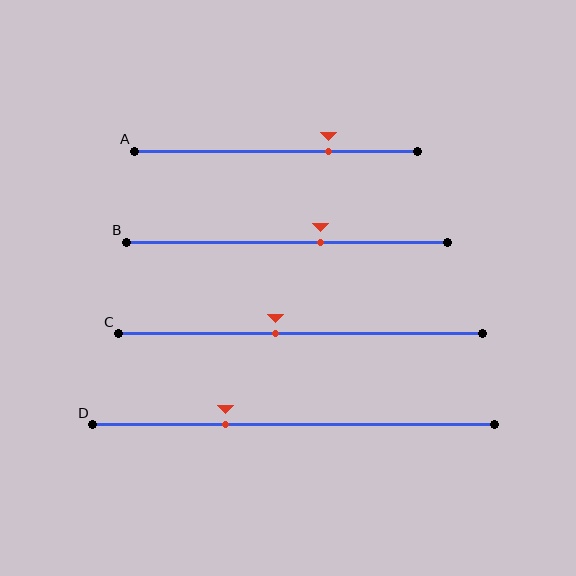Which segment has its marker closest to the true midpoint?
Segment C has its marker closest to the true midpoint.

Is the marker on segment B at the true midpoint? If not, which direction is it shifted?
No, the marker on segment B is shifted to the right by about 10% of the segment length.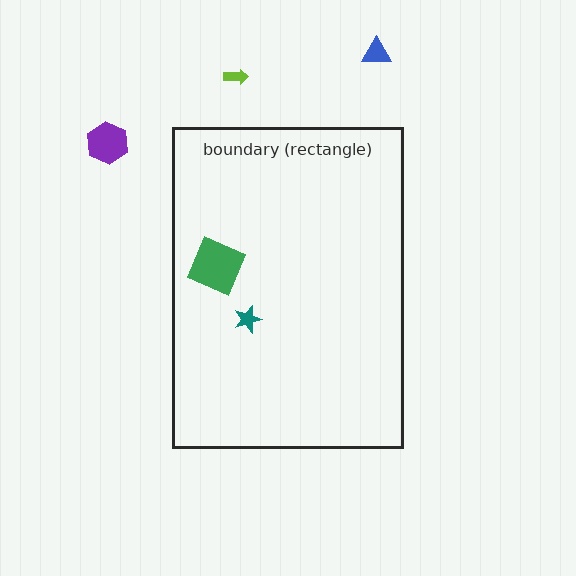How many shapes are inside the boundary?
2 inside, 3 outside.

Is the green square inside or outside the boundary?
Inside.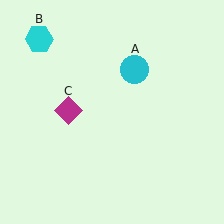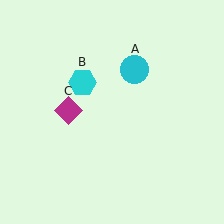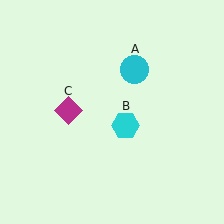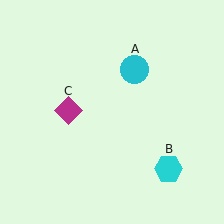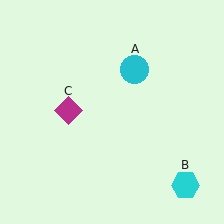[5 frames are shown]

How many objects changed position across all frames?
1 object changed position: cyan hexagon (object B).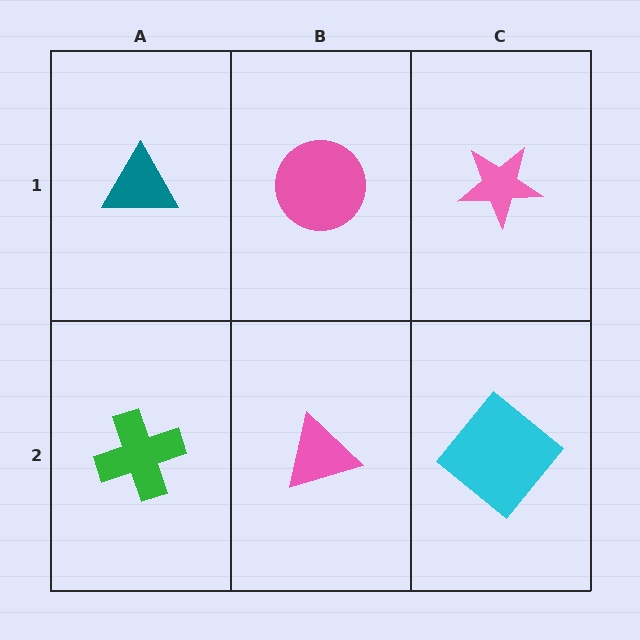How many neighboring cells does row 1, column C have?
2.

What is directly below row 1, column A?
A green cross.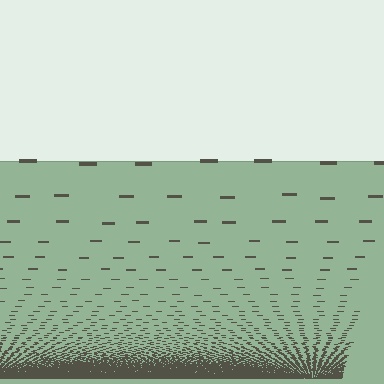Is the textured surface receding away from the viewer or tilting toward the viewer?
The surface appears to tilt toward the viewer. Texture elements get larger and sparser toward the top.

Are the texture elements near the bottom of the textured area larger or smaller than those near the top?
Smaller. The gradient is inverted — elements near the bottom are smaller and denser.